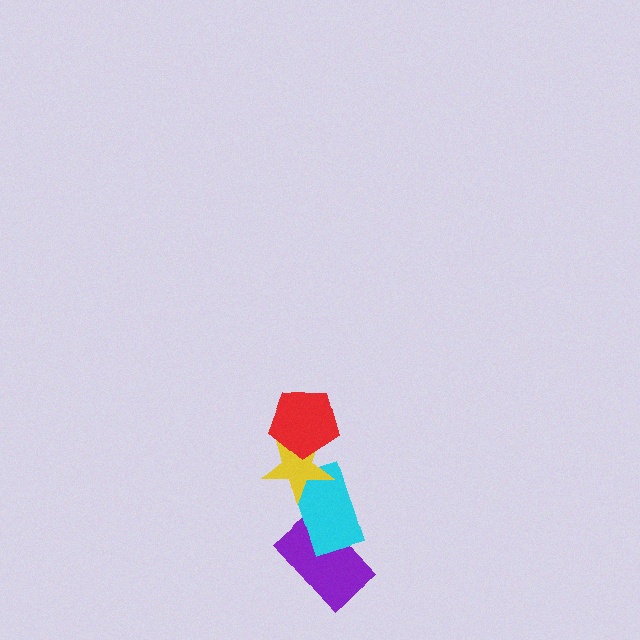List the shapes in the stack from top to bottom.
From top to bottom: the red pentagon, the yellow star, the cyan rectangle, the purple rectangle.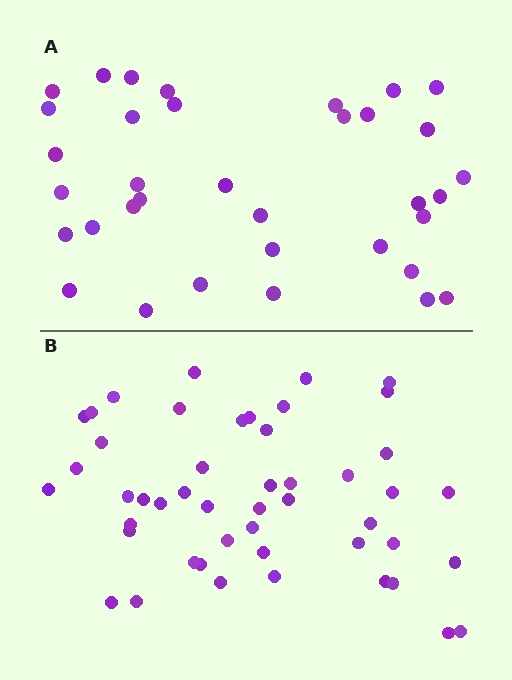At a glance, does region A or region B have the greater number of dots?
Region B (the bottom region) has more dots.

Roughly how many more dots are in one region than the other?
Region B has approximately 15 more dots than region A.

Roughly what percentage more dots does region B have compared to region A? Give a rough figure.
About 35% more.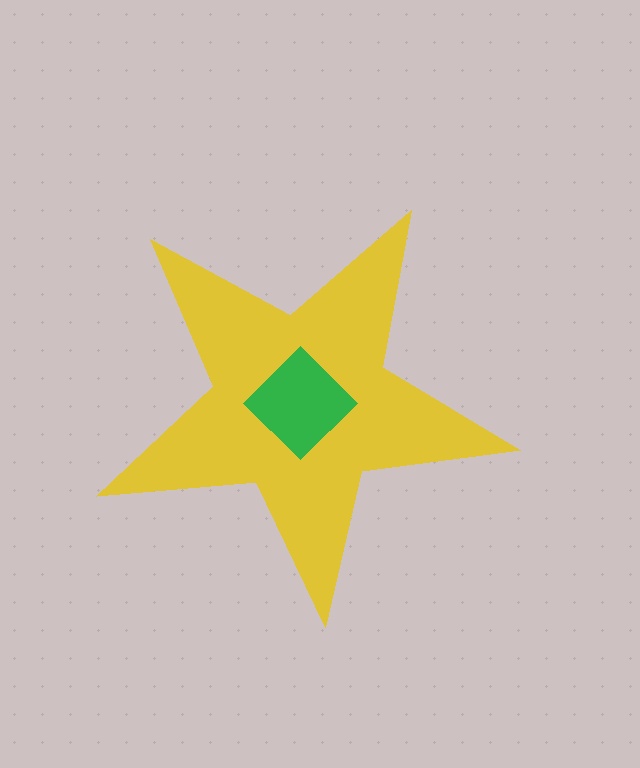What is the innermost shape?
The green diamond.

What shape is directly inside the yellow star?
The green diamond.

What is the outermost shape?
The yellow star.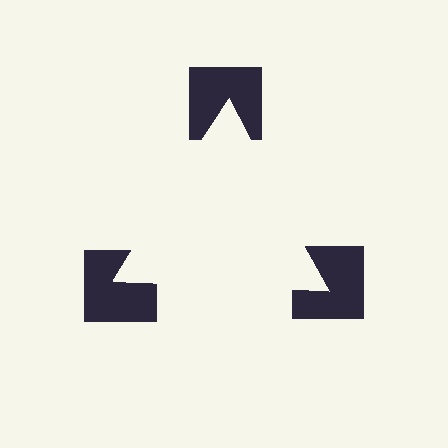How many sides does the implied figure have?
3 sides.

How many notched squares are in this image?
There are 3 — one at each vertex of the illusory triangle.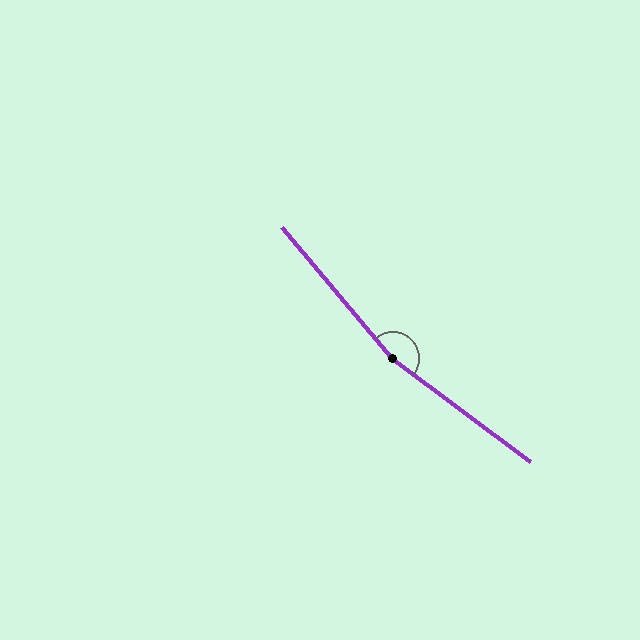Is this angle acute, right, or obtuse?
It is obtuse.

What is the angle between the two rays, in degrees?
Approximately 167 degrees.